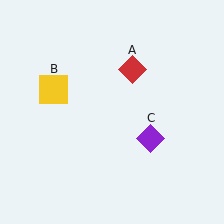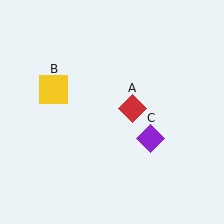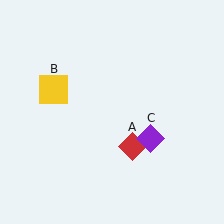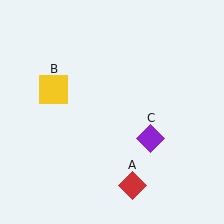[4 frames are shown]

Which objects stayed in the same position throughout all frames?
Yellow square (object B) and purple diamond (object C) remained stationary.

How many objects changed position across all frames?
1 object changed position: red diamond (object A).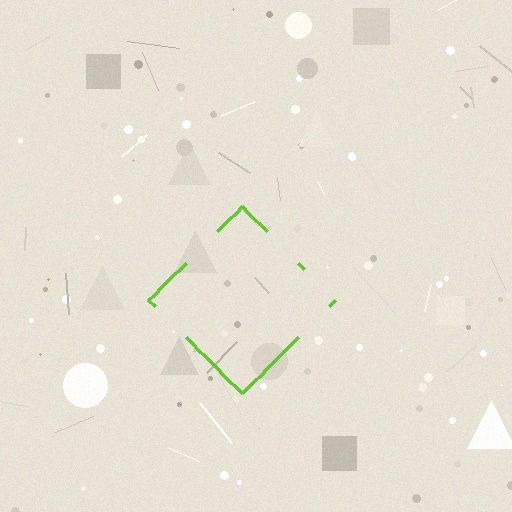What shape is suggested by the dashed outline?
The dashed outline suggests a diamond.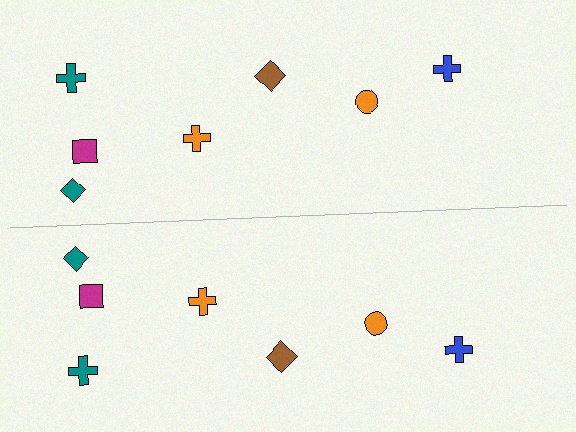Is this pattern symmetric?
Yes, this pattern has bilateral (reflection) symmetry.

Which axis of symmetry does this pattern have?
The pattern has a horizontal axis of symmetry running through the center of the image.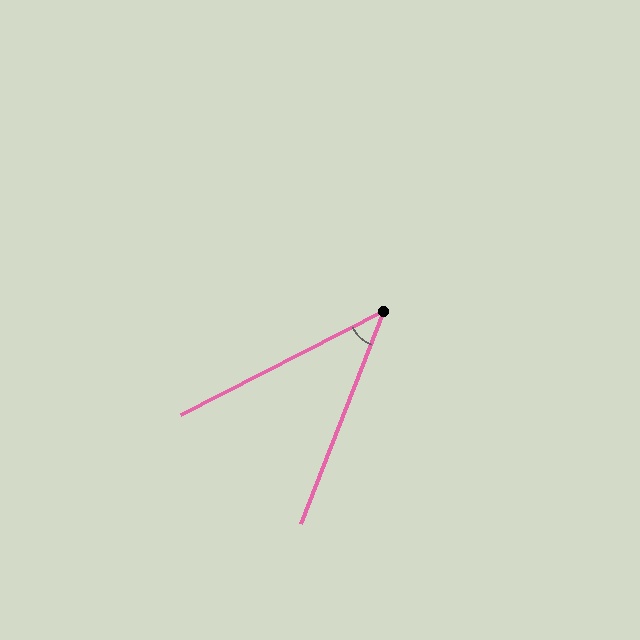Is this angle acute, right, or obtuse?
It is acute.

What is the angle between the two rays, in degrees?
Approximately 42 degrees.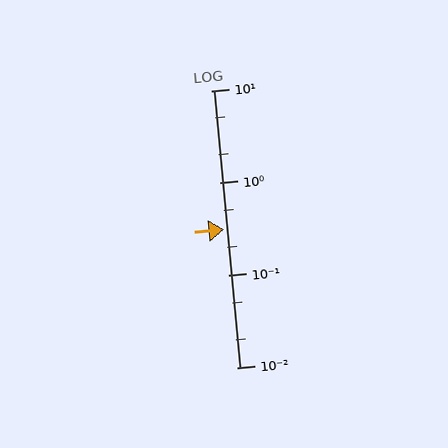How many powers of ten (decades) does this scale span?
The scale spans 3 decades, from 0.01 to 10.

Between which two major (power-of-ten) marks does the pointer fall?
The pointer is between 0.1 and 1.